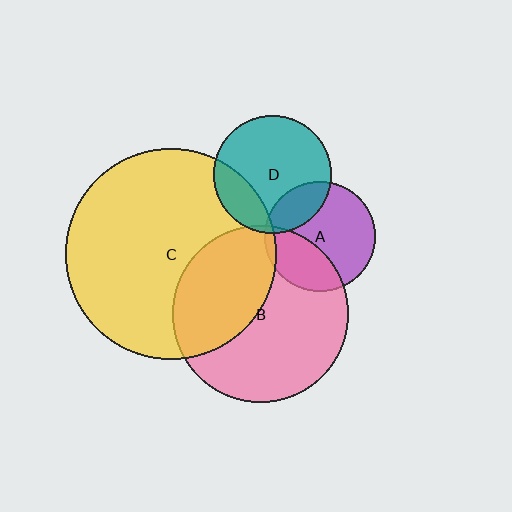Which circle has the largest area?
Circle C (yellow).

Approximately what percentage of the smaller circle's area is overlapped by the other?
Approximately 20%.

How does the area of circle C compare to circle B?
Approximately 1.4 times.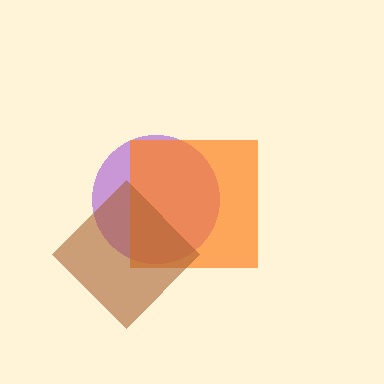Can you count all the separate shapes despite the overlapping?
Yes, there are 3 separate shapes.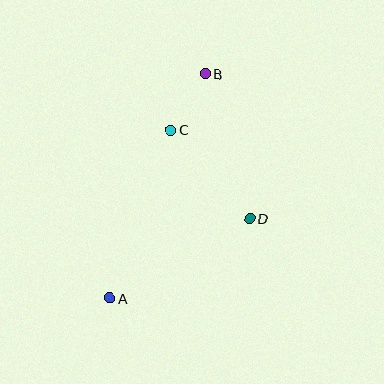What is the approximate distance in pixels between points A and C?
The distance between A and C is approximately 179 pixels.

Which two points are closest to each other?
Points B and C are closest to each other.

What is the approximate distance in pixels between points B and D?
The distance between B and D is approximately 151 pixels.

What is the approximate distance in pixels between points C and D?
The distance between C and D is approximately 119 pixels.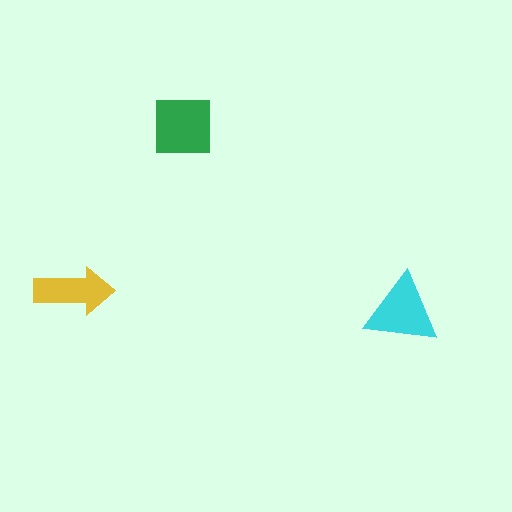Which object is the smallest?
The yellow arrow.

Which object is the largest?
The green square.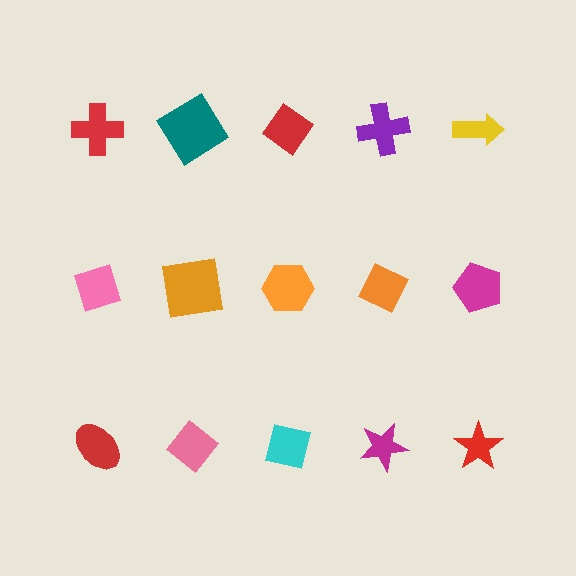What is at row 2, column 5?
A magenta pentagon.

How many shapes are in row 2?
5 shapes.